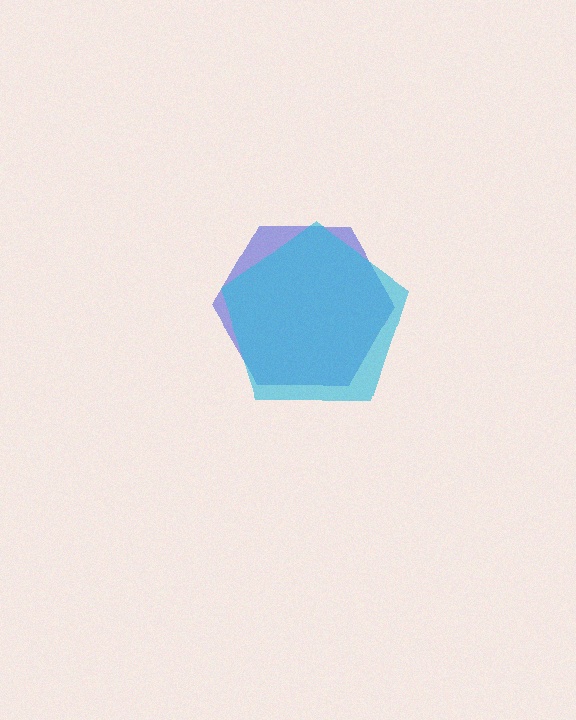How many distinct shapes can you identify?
There are 2 distinct shapes: a blue hexagon, a cyan pentagon.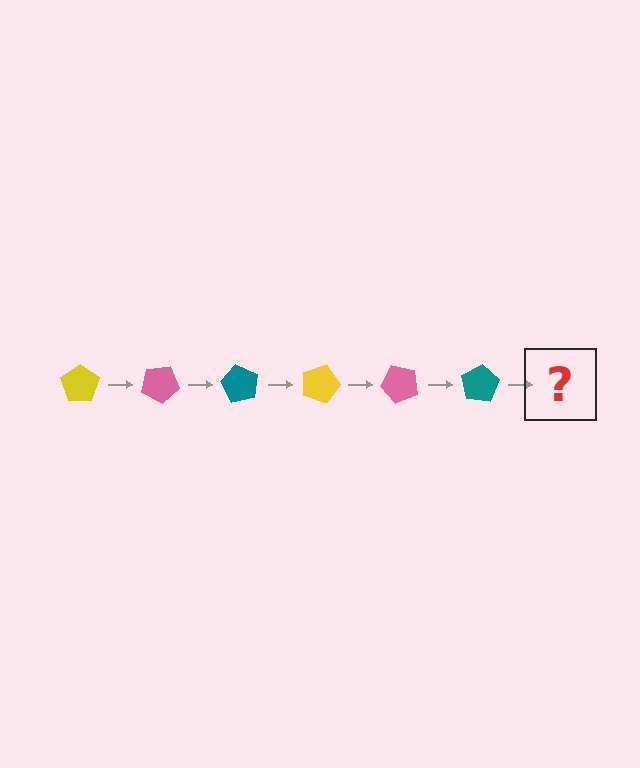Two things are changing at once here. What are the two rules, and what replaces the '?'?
The two rules are that it rotates 30 degrees each step and the color cycles through yellow, pink, and teal. The '?' should be a yellow pentagon, rotated 180 degrees from the start.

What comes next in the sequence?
The next element should be a yellow pentagon, rotated 180 degrees from the start.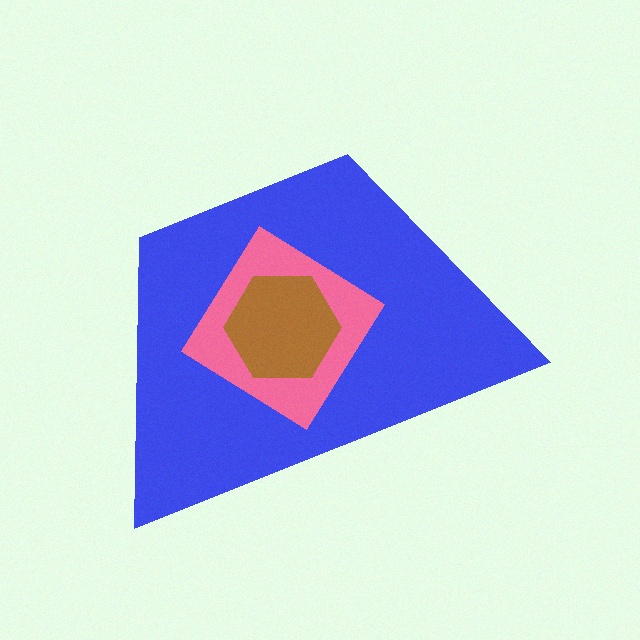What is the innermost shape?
The brown hexagon.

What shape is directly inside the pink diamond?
The brown hexagon.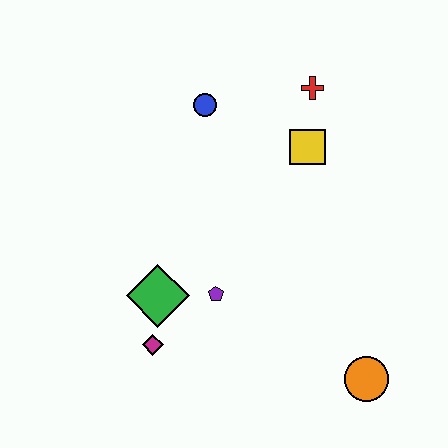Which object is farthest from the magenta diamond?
The red cross is farthest from the magenta diamond.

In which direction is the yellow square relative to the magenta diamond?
The yellow square is above the magenta diamond.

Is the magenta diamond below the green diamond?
Yes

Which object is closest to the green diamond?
The magenta diamond is closest to the green diamond.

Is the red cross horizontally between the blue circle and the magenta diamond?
No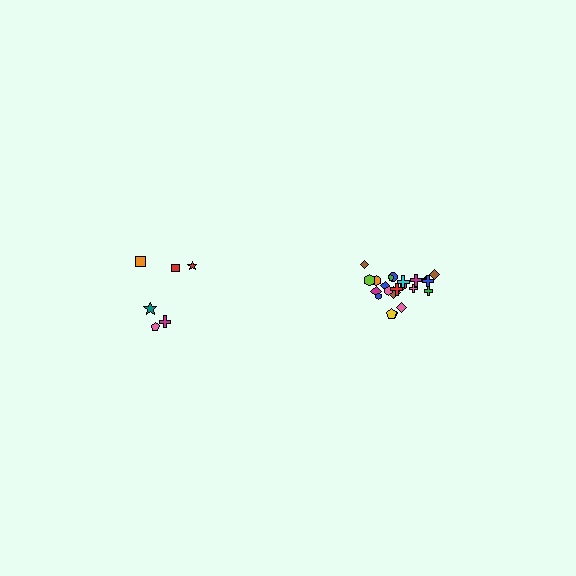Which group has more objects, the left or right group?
The right group.